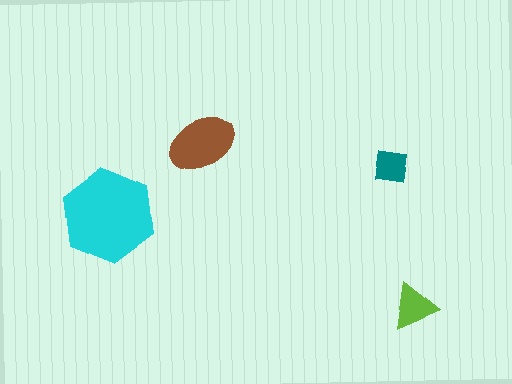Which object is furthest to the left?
The cyan hexagon is leftmost.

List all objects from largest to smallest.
The cyan hexagon, the brown ellipse, the lime triangle, the teal square.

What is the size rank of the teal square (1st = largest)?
4th.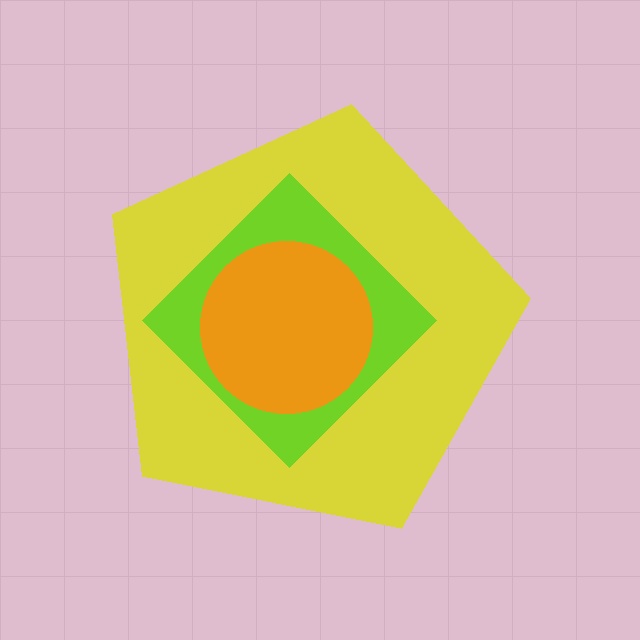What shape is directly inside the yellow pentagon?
The lime diamond.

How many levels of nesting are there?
3.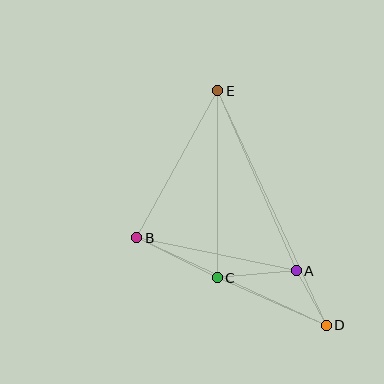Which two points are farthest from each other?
Points D and E are farthest from each other.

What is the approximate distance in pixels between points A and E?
The distance between A and E is approximately 197 pixels.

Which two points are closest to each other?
Points A and D are closest to each other.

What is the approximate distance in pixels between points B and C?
The distance between B and C is approximately 90 pixels.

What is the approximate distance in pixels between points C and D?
The distance between C and D is approximately 119 pixels.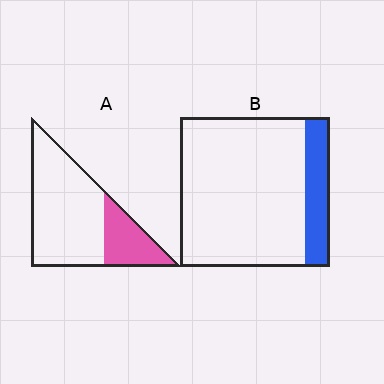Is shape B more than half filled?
No.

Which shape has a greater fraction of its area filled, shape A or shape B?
Shape A.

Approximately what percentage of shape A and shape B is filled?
A is approximately 25% and B is approximately 15%.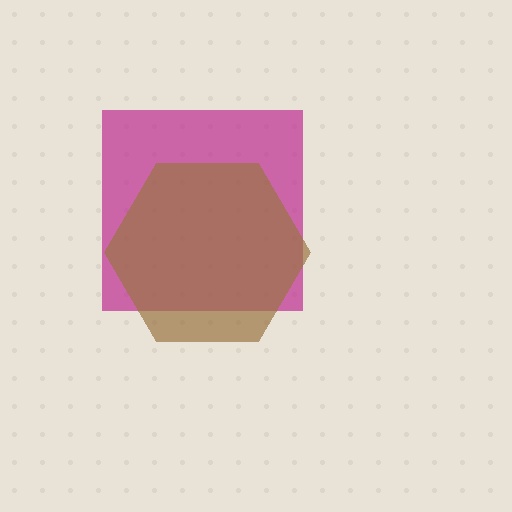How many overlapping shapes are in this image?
There are 2 overlapping shapes in the image.